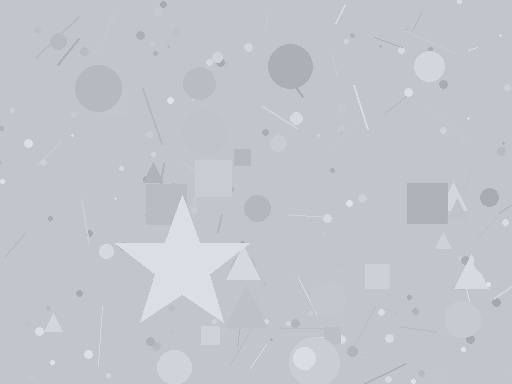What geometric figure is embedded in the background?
A star is embedded in the background.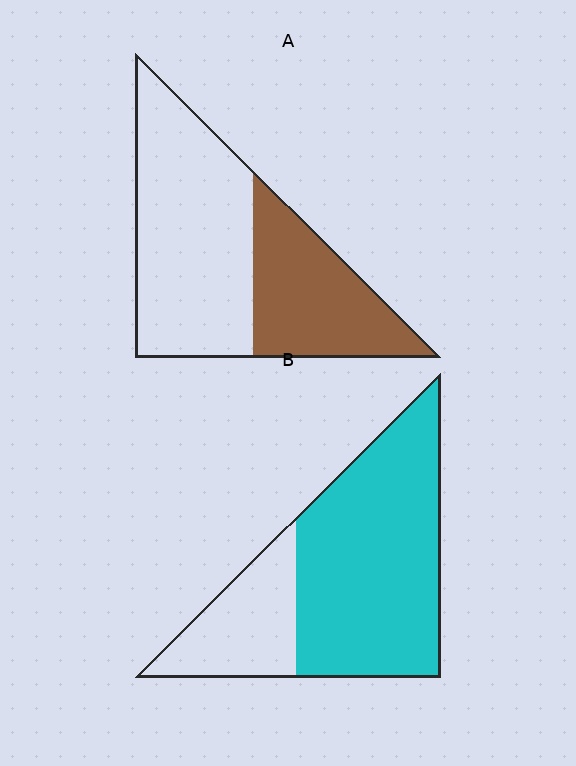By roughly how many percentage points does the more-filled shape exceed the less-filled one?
By roughly 35 percentage points (B over A).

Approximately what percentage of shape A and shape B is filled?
A is approximately 40% and B is approximately 70%.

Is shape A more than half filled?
No.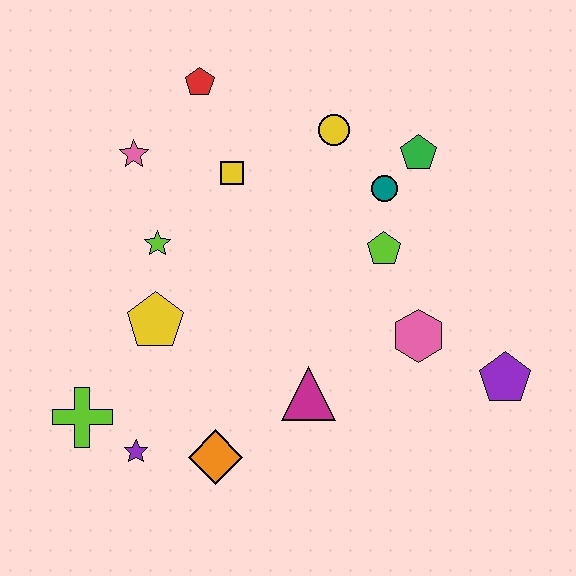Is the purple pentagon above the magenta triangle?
Yes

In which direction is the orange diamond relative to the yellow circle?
The orange diamond is below the yellow circle.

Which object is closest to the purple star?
The lime cross is closest to the purple star.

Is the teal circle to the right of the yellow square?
Yes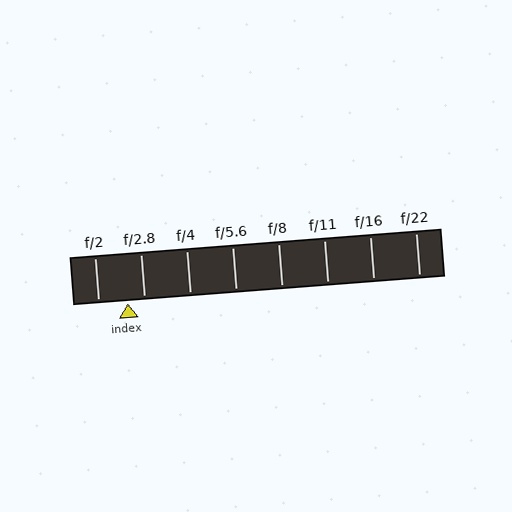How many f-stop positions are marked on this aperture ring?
There are 8 f-stop positions marked.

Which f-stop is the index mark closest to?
The index mark is closest to f/2.8.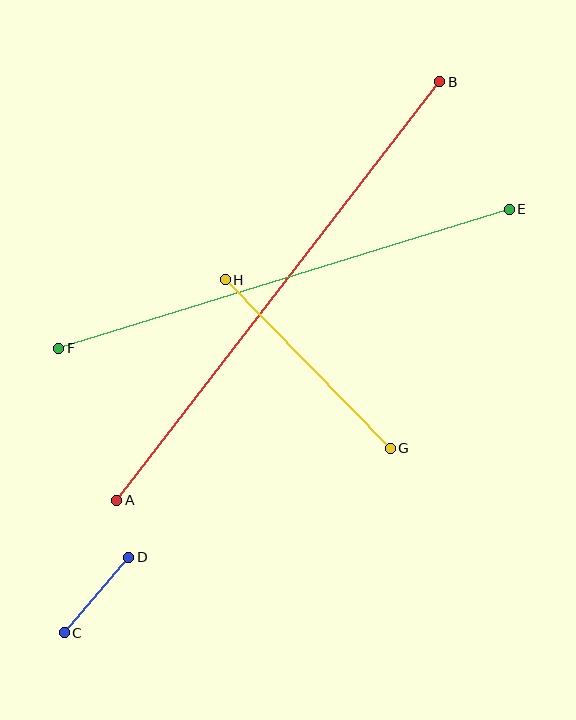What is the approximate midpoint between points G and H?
The midpoint is at approximately (308, 364) pixels.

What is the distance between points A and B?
The distance is approximately 528 pixels.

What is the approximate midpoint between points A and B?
The midpoint is at approximately (278, 291) pixels.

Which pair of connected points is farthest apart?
Points A and B are farthest apart.